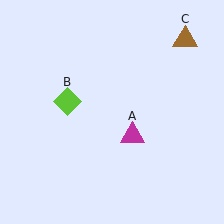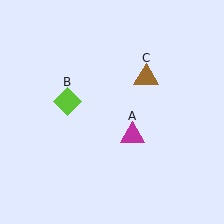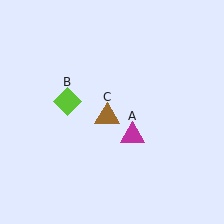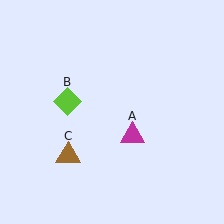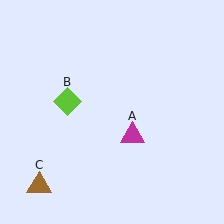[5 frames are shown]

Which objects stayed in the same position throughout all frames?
Magenta triangle (object A) and lime diamond (object B) remained stationary.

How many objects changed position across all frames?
1 object changed position: brown triangle (object C).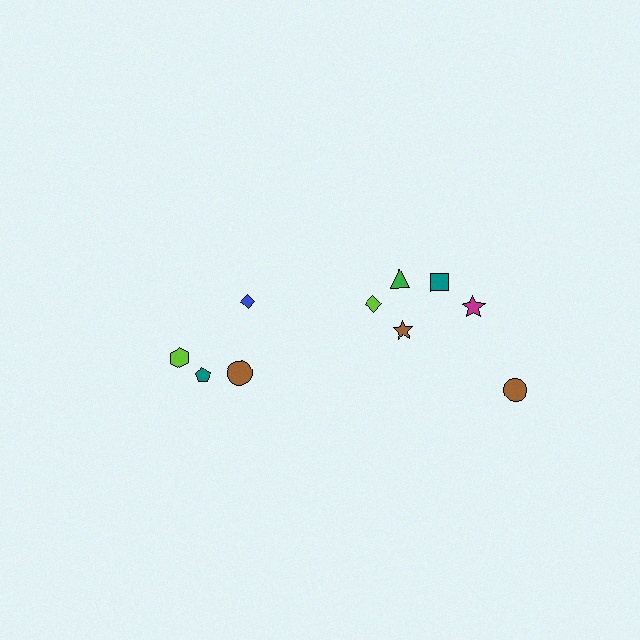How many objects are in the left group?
There are 4 objects.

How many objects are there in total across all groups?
There are 10 objects.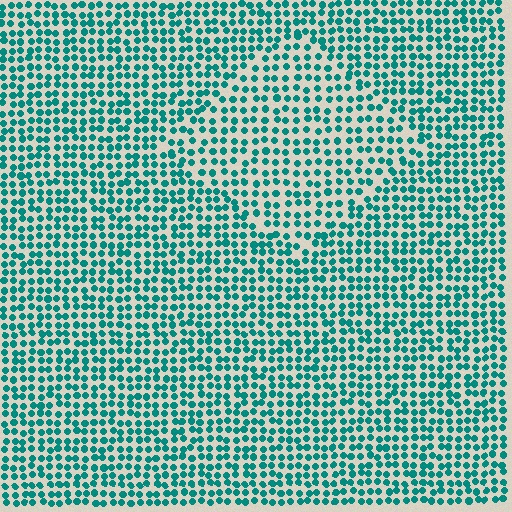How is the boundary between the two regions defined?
The boundary is defined by a change in element density (approximately 1.4x ratio). All elements are the same color, size, and shape.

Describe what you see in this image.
The image contains small teal elements arranged at two different densities. A diamond-shaped region is visible where the elements are less densely packed than the surrounding area.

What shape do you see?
I see a diamond.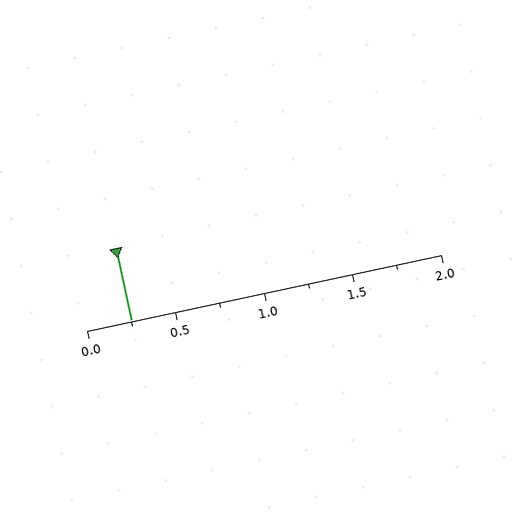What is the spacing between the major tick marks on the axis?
The major ticks are spaced 0.5 apart.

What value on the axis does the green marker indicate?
The marker indicates approximately 0.25.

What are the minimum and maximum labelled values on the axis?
The axis runs from 0.0 to 2.0.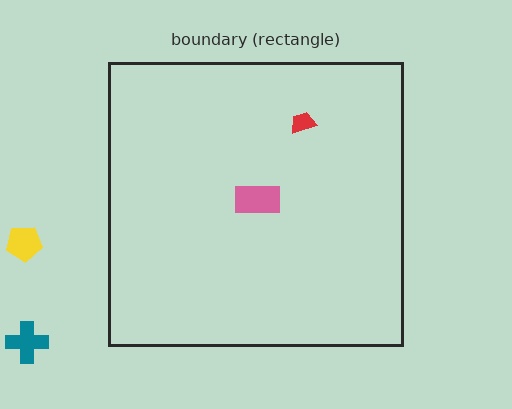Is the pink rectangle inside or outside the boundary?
Inside.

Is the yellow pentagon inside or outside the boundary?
Outside.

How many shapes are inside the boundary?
2 inside, 2 outside.